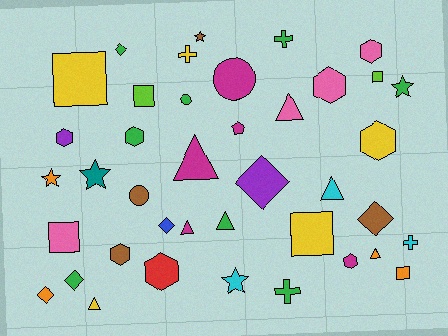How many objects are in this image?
There are 40 objects.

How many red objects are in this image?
There is 1 red object.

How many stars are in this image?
There are 5 stars.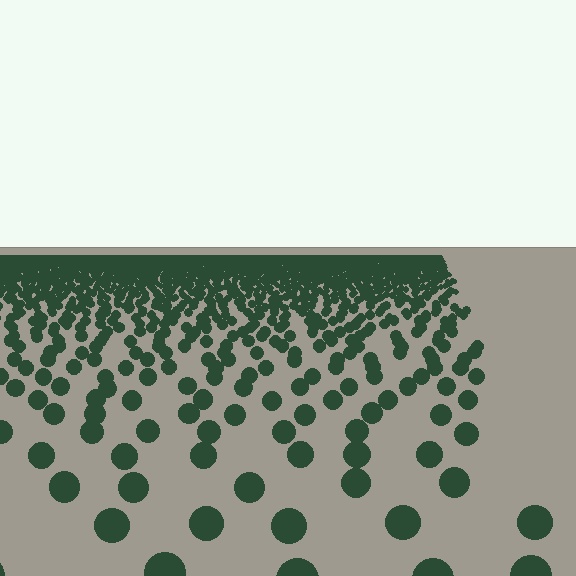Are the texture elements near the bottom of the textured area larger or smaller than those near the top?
Larger. Near the bottom, elements are closer to the viewer and appear at a bigger on-screen size.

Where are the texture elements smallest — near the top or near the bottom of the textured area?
Near the top.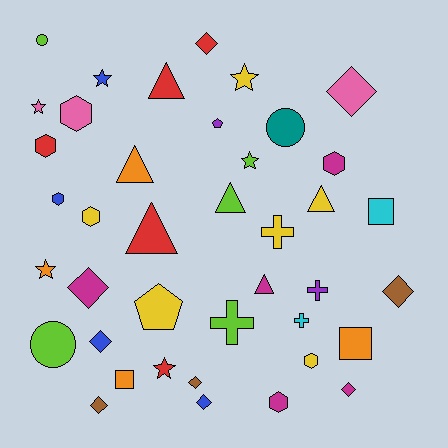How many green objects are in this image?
There are no green objects.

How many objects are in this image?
There are 40 objects.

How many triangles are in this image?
There are 6 triangles.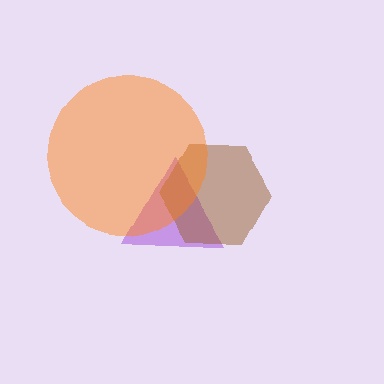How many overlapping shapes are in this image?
There are 3 overlapping shapes in the image.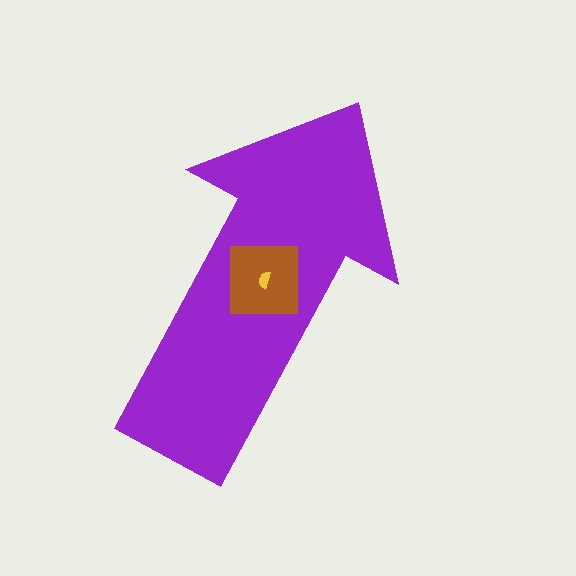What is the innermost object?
The yellow semicircle.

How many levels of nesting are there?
3.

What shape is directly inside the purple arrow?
The brown square.